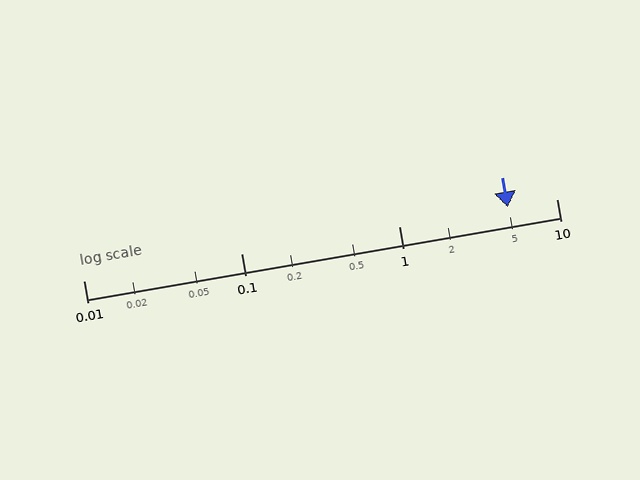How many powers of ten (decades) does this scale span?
The scale spans 3 decades, from 0.01 to 10.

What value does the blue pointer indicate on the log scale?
The pointer indicates approximately 4.9.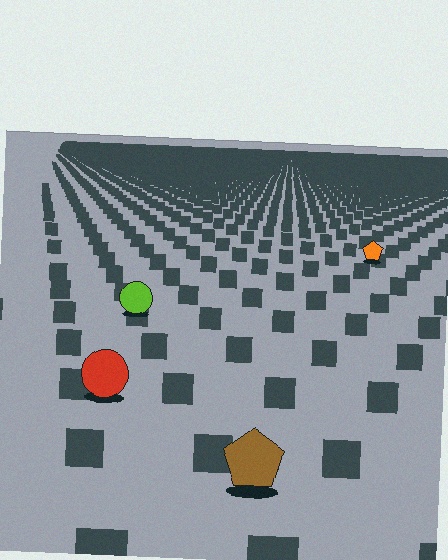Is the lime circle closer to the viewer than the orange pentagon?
Yes. The lime circle is closer — you can tell from the texture gradient: the ground texture is coarser near it.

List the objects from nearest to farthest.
From nearest to farthest: the brown pentagon, the red circle, the lime circle, the orange pentagon.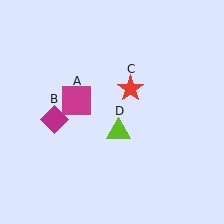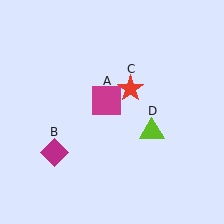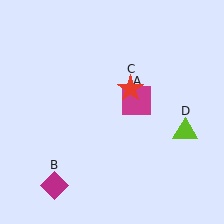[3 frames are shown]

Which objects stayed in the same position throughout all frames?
Red star (object C) remained stationary.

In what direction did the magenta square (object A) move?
The magenta square (object A) moved right.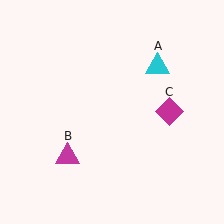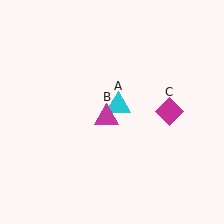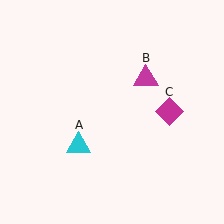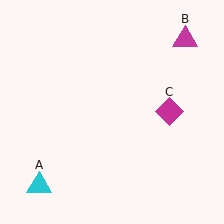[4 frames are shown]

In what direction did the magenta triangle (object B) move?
The magenta triangle (object B) moved up and to the right.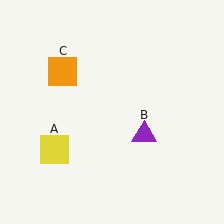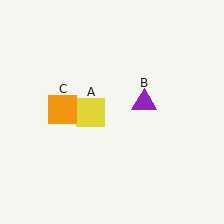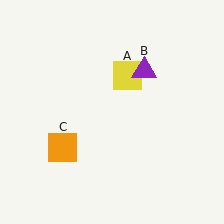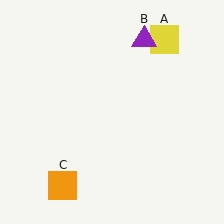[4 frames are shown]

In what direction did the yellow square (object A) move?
The yellow square (object A) moved up and to the right.